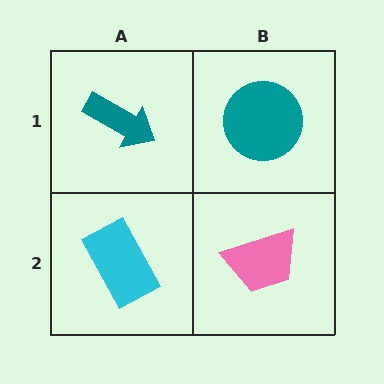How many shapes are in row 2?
2 shapes.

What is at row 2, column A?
A cyan rectangle.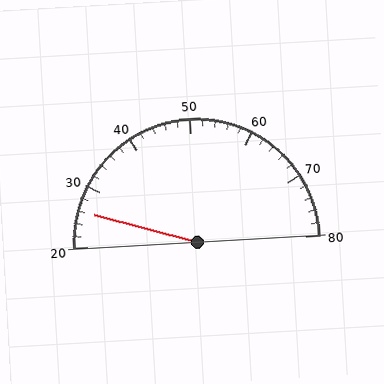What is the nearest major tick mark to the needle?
The nearest major tick mark is 30.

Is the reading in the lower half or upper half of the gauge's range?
The reading is in the lower half of the range (20 to 80).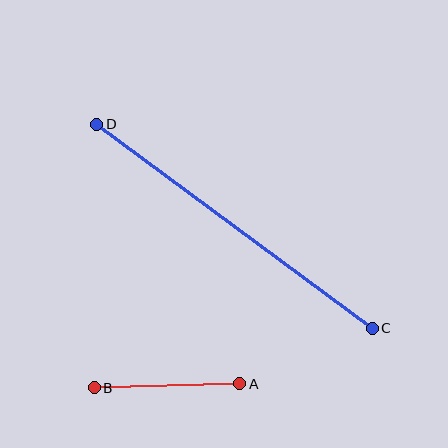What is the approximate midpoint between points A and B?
The midpoint is at approximately (167, 386) pixels.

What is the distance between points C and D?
The distance is approximately 343 pixels.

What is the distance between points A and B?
The distance is approximately 146 pixels.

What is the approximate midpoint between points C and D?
The midpoint is at approximately (234, 226) pixels.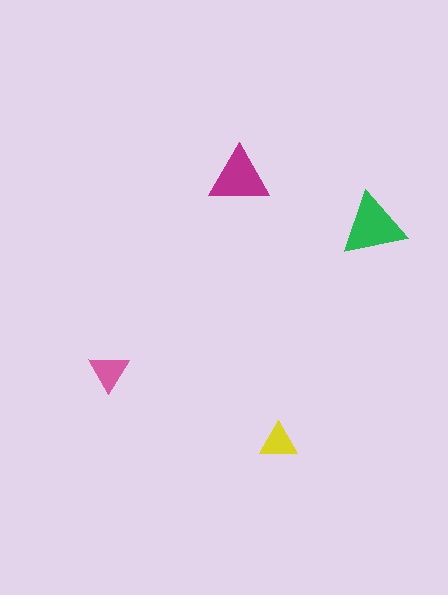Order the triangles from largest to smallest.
the green one, the magenta one, the pink one, the yellow one.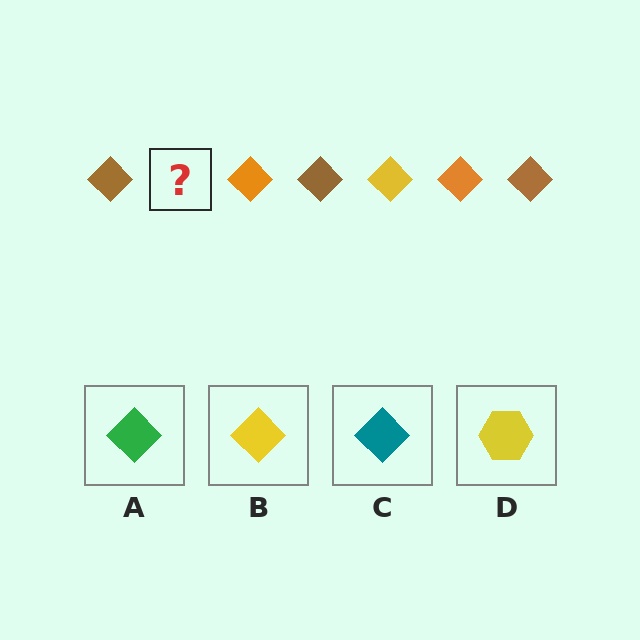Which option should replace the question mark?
Option B.